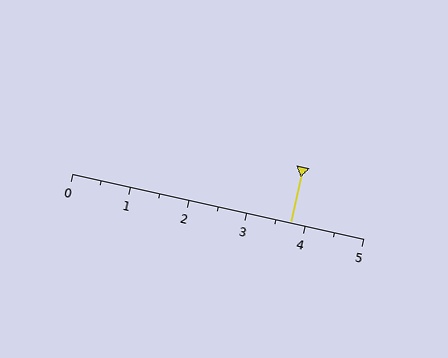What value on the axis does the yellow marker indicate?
The marker indicates approximately 3.8.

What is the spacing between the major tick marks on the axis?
The major ticks are spaced 1 apart.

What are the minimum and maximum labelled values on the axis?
The axis runs from 0 to 5.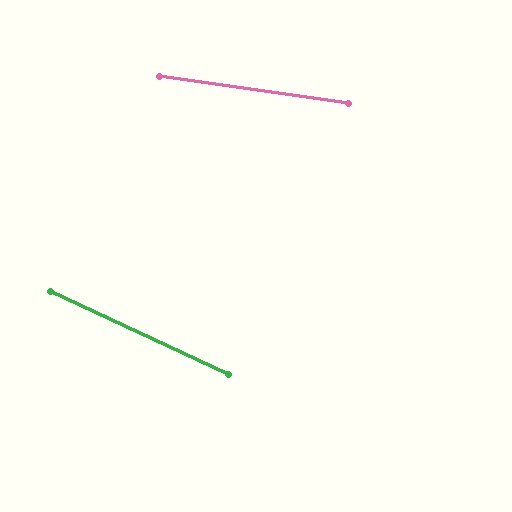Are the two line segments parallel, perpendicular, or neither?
Neither parallel nor perpendicular — they differ by about 17°.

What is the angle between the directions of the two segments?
Approximately 17 degrees.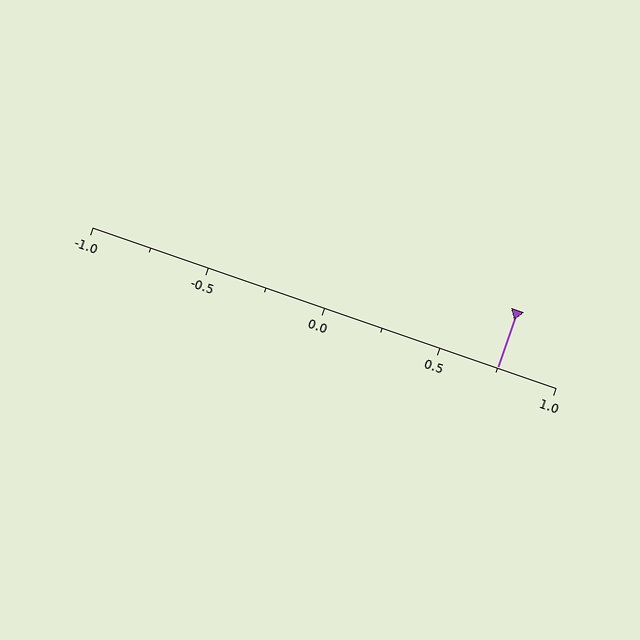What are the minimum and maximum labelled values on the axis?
The axis runs from -1.0 to 1.0.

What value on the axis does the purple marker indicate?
The marker indicates approximately 0.75.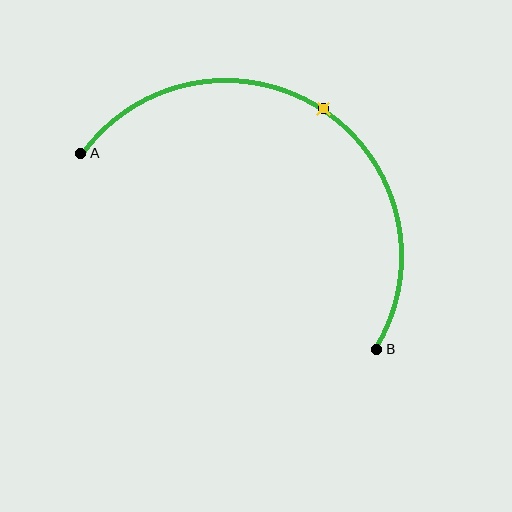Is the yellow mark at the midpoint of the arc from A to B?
Yes. The yellow mark lies on the arc at equal arc-length from both A and B — it is the arc midpoint.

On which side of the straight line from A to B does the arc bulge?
The arc bulges above the straight line connecting A and B.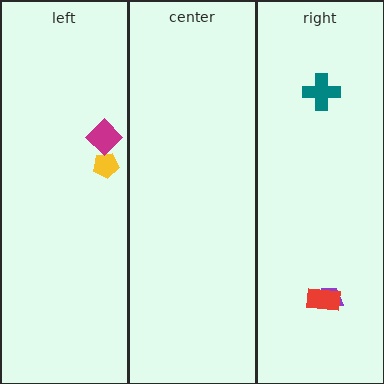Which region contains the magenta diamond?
The left region.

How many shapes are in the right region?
3.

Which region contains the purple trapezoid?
The right region.